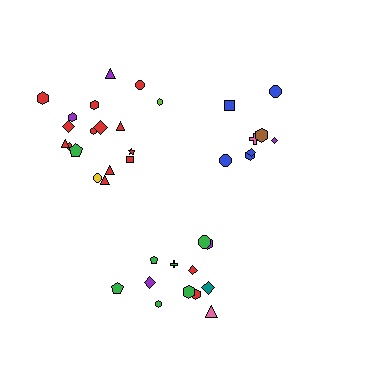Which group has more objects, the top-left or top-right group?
The top-left group.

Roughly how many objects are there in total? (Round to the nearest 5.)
Roughly 40 objects in total.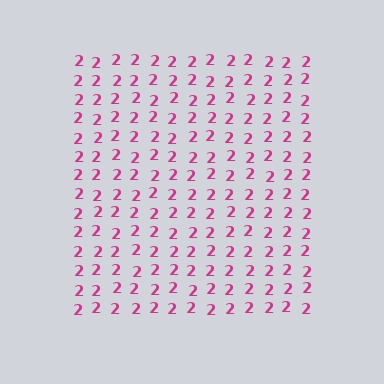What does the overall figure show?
The overall figure shows a square.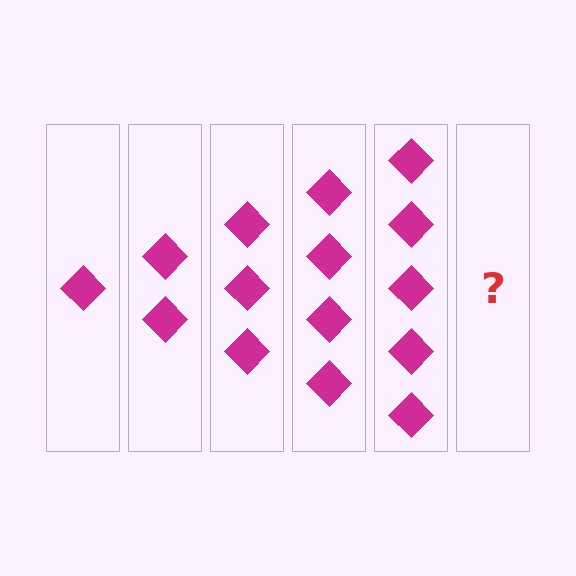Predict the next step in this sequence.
The next step is 6 diamonds.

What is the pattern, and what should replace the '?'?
The pattern is that each step adds one more diamond. The '?' should be 6 diamonds.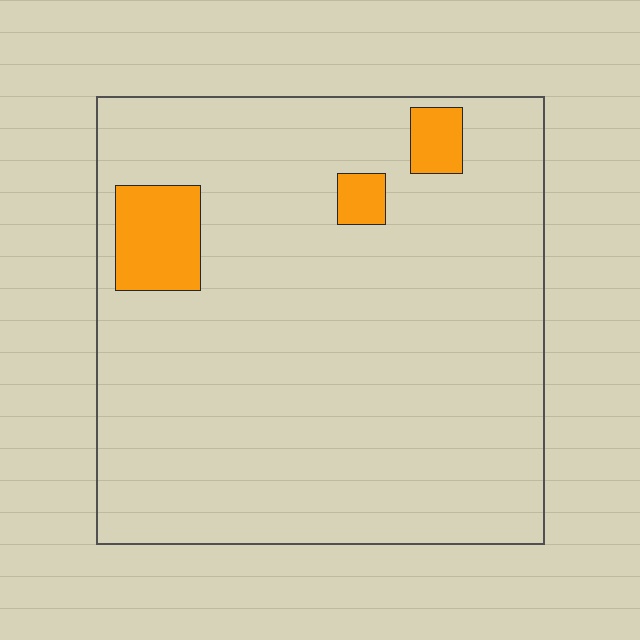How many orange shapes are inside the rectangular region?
3.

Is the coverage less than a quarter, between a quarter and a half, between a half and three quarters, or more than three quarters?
Less than a quarter.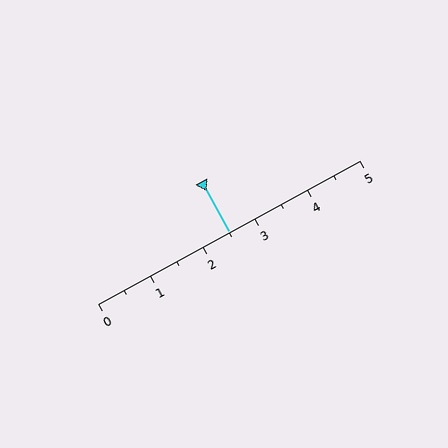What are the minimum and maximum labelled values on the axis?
The axis runs from 0 to 5.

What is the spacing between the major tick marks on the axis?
The major ticks are spaced 1 apart.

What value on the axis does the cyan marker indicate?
The marker indicates approximately 2.5.